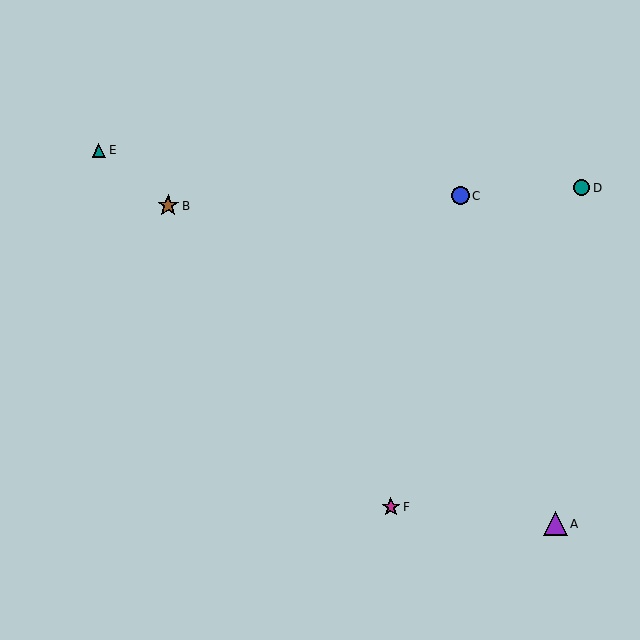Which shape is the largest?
The purple triangle (labeled A) is the largest.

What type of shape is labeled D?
Shape D is a teal circle.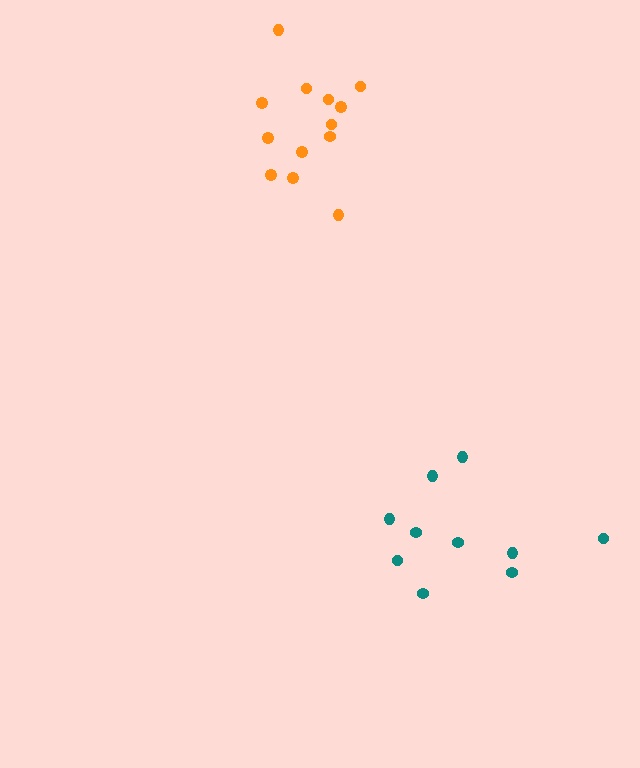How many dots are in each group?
Group 1: 13 dots, Group 2: 10 dots (23 total).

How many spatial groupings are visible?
There are 2 spatial groupings.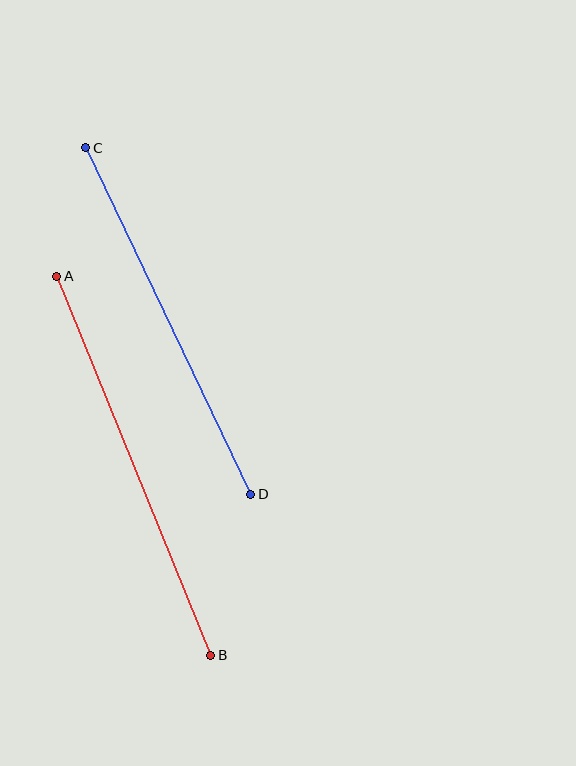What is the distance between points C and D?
The distance is approximately 384 pixels.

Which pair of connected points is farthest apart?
Points A and B are farthest apart.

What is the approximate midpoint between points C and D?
The midpoint is at approximately (168, 321) pixels.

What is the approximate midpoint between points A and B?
The midpoint is at approximately (134, 466) pixels.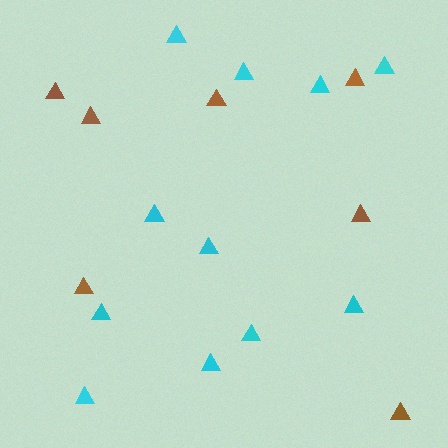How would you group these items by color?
There are 2 groups: one group of brown triangles (7) and one group of cyan triangles (11).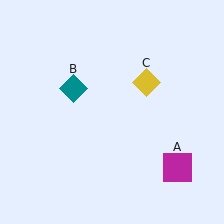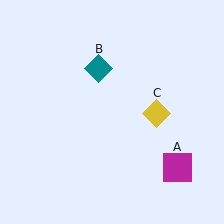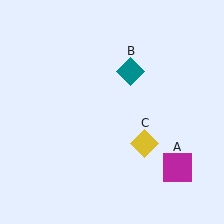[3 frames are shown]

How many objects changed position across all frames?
2 objects changed position: teal diamond (object B), yellow diamond (object C).